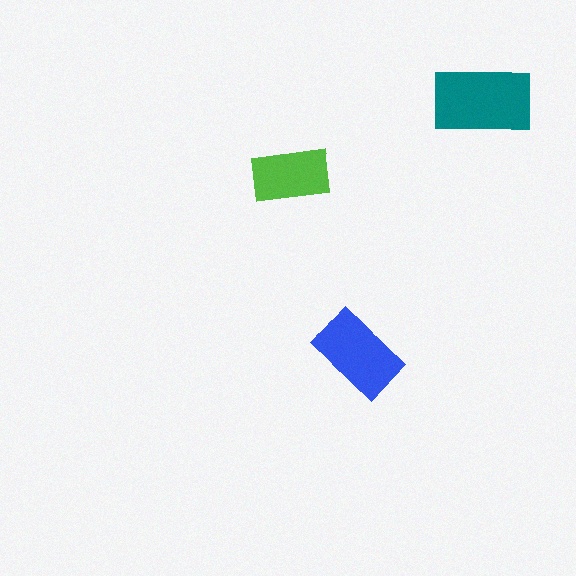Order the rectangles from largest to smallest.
the teal one, the blue one, the lime one.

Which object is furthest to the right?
The teal rectangle is rightmost.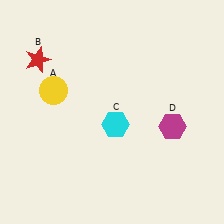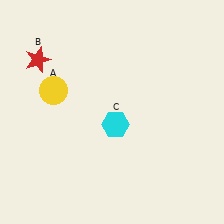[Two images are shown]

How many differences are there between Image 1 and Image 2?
There is 1 difference between the two images.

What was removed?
The magenta hexagon (D) was removed in Image 2.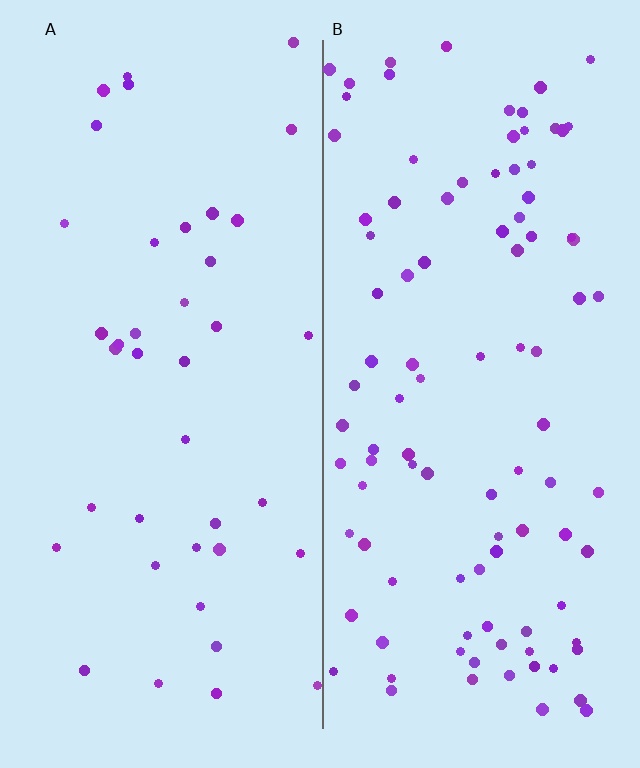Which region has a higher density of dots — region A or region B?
B (the right).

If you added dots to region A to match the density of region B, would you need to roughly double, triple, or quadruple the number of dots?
Approximately double.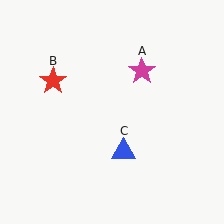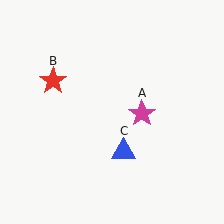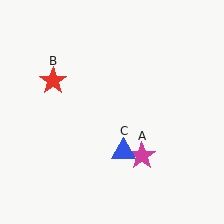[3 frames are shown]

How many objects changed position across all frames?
1 object changed position: magenta star (object A).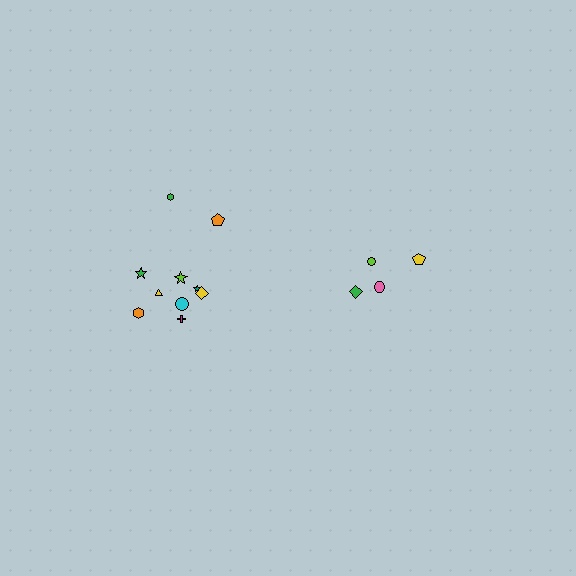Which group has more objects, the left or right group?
The left group.